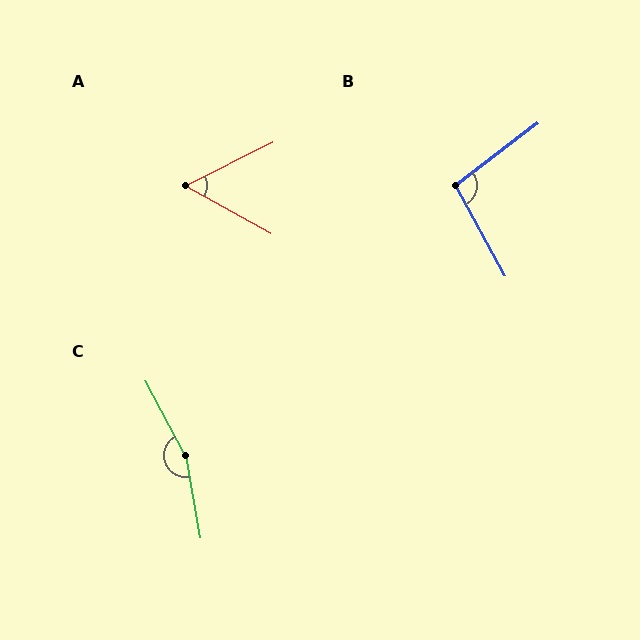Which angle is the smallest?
A, at approximately 55 degrees.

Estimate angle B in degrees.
Approximately 98 degrees.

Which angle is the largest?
C, at approximately 162 degrees.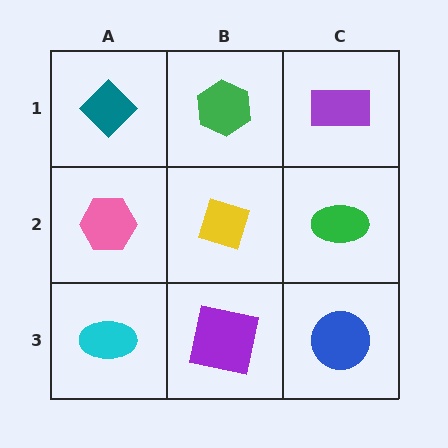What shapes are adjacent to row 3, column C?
A green ellipse (row 2, column C), a purple square (row 3, column B).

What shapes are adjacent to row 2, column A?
A teal diamond (row 1, column A), a cyan ellipse (row 3, column A), a yellow diamond (row 2, column B).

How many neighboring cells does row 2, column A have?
3.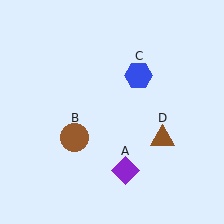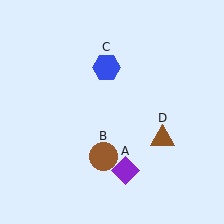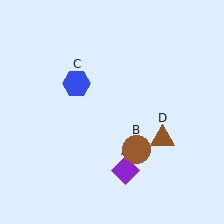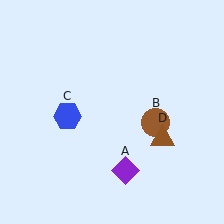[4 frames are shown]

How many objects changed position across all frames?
2 objects changed position: brown circle (object B), blue hexagon (object C).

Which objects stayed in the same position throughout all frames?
Purple diamond (object A) and brown triangle (object D) remained stationary.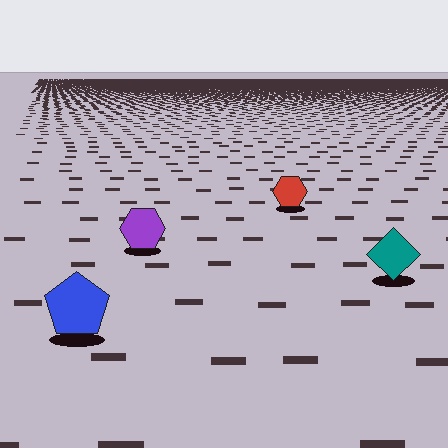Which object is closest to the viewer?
The blue pentagon is closest. The texture marks near it are larger and more spread out.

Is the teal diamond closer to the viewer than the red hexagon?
Yes. The teal diamond is closer — you can tell from the texture gradient: the ground texture is coarser near it.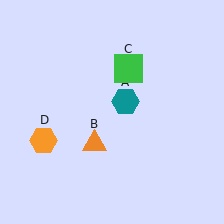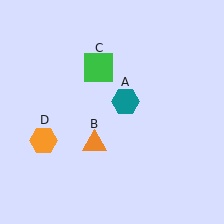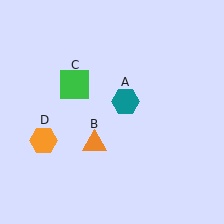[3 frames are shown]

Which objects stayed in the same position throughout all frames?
Teal hexagon (object A) and orange triangle (object B) and orange hexagon (object D) remained stationary.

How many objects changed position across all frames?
1 object changed position: green square (object C).